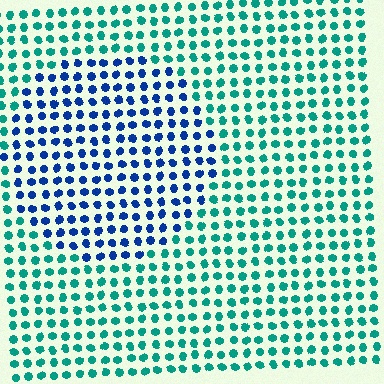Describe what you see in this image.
The image is filled with small teal elements in a uniform arrangement. A circle-shaped region is visible where the elements are tinted to a slightly different hue, forming a subtle color boundary.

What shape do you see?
I see a circle.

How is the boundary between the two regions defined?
The boundary is defined purely by a slight shift in hue (about 51 degrees). Spacing, size, and orientation are identical on both sides.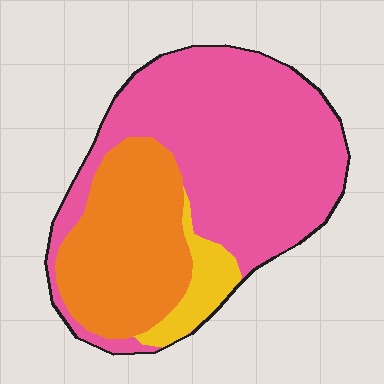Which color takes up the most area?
Pink, at roughly 60%.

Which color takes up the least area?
Yellow, at roughly 10%.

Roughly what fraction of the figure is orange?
Orange covers about 30% of the figure.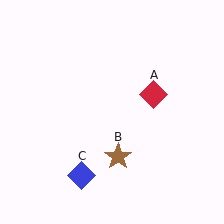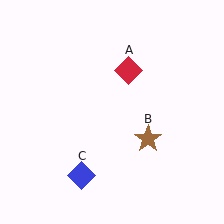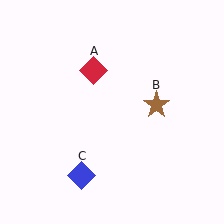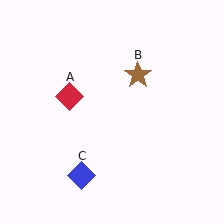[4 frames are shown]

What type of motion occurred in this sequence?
The red diamond (object A), brown star (object B) rotated counterclockwise around the center of the scene.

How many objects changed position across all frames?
2 objects changed position: red diamond (object A), brown star (object B).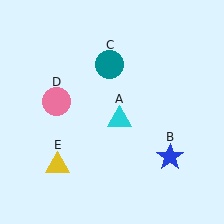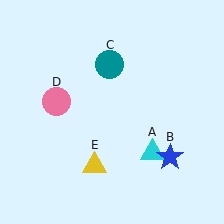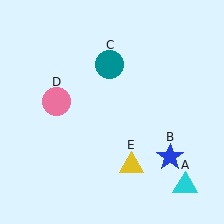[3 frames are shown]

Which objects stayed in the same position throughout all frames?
Blue star (object B) and teal circle (object C) and pink circle (object D) remained stationary.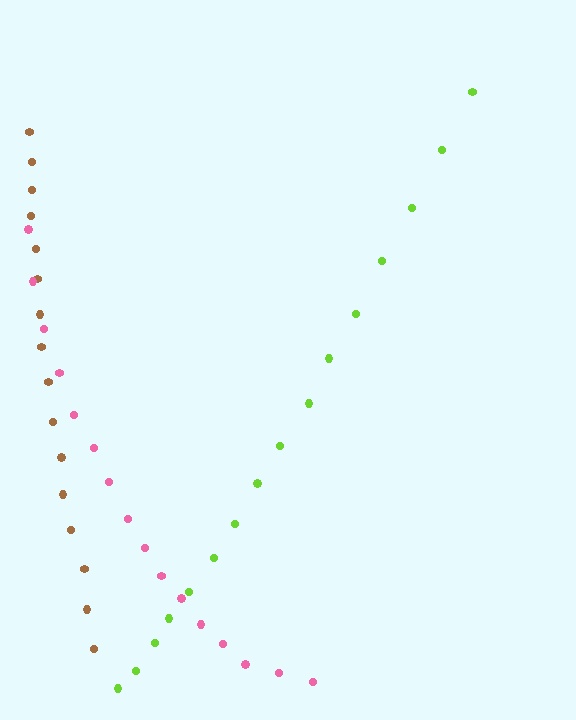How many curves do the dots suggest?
There are 3 distinct paths.